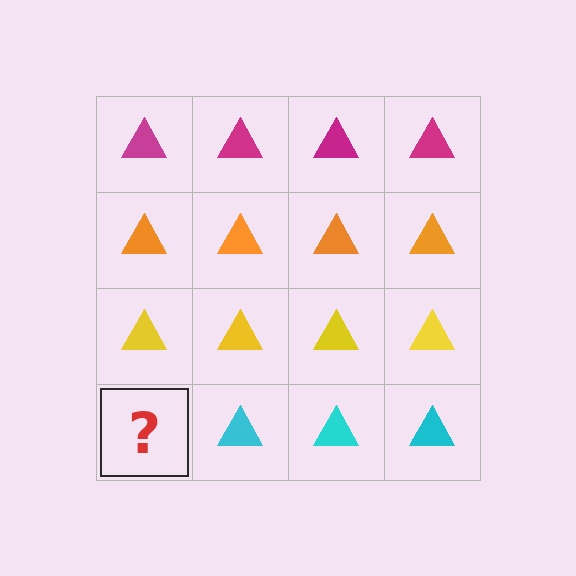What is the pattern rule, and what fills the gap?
The rule is that each row has a consistent color. The gap should be filled with a cyan triangle.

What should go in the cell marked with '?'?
The missing cell should contain a cyan triangle.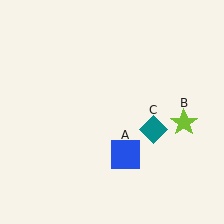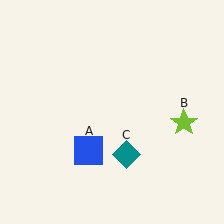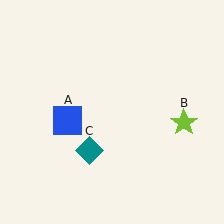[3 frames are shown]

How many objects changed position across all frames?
2 objects changed position: blue square (object A), teal diamond (object C).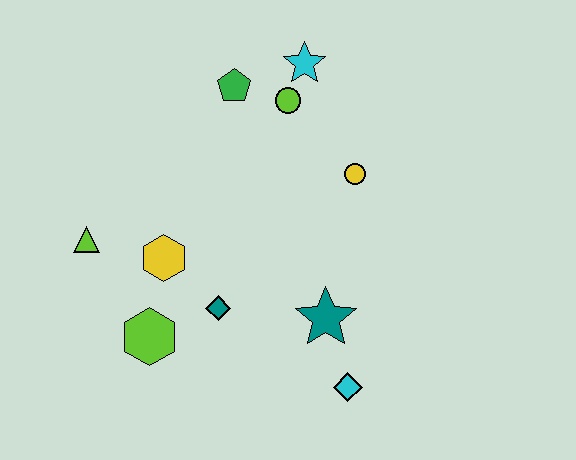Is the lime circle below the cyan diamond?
No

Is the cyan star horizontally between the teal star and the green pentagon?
Yes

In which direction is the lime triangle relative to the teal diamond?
The lime triangle is to the left of the teal diamond.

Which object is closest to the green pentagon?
The lime circle is closest to the green pentagon.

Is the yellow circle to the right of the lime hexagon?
Yes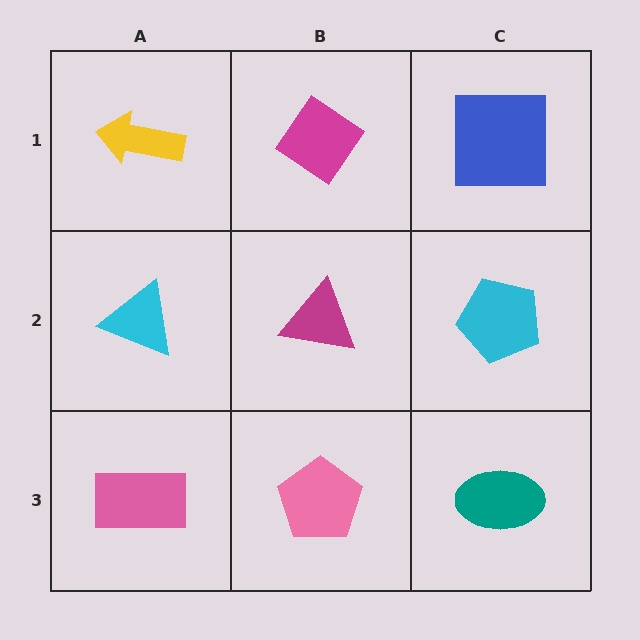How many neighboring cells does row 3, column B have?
3.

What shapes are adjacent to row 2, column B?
A magenta diamond (row 1, column B), a pink pentagon (row 3, column B), a cyan triangle (row 2, column A), a cyan pentagon (row 2, column C).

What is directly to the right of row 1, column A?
A magenta diamond.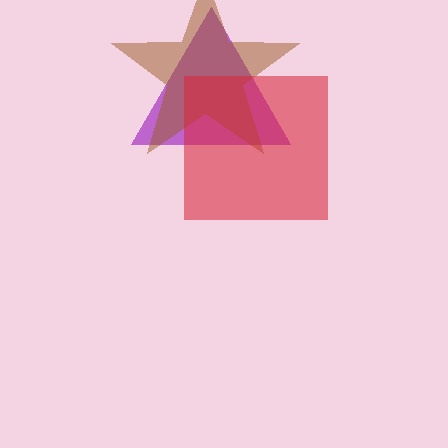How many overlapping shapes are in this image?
There are 3 overlapping shapes in the image.